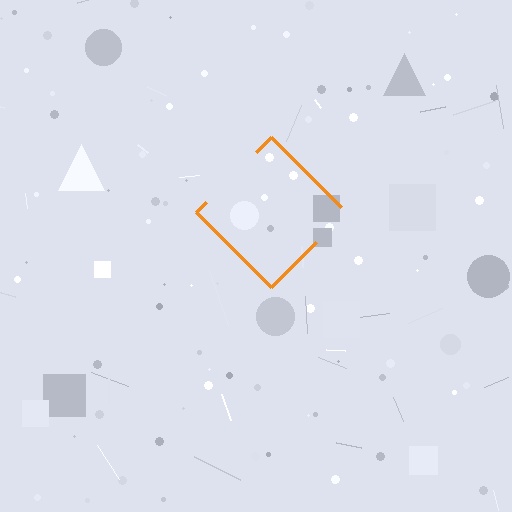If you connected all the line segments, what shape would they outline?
They would outline a diamond.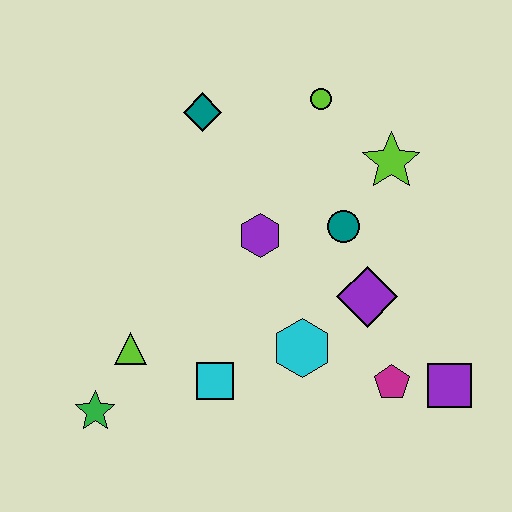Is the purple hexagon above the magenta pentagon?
Yes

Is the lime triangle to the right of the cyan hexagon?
No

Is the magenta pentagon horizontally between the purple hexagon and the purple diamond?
No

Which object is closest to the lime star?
The teal circle is closest to the lime star.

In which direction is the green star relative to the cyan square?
The green star is to the left of the cyan square.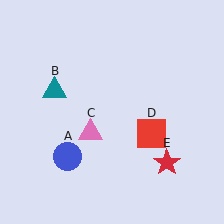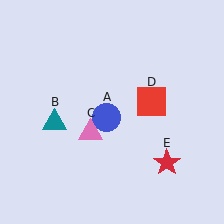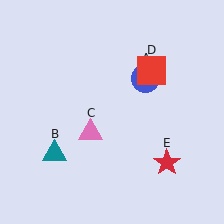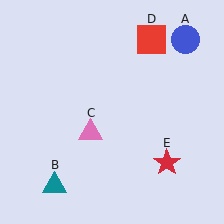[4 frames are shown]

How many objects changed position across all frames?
3 objects changed position: blue circle (object A), teal triangle (object B), red square (object D).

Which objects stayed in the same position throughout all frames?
Pink triangle (object C) and red star (object E) remained stationary.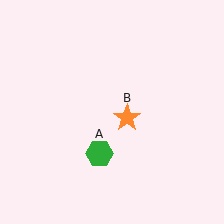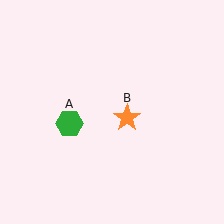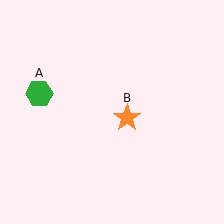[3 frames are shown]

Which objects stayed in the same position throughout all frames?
Orange star (object B) remained stationary.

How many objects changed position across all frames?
1 object changed position: green hexagon (object A).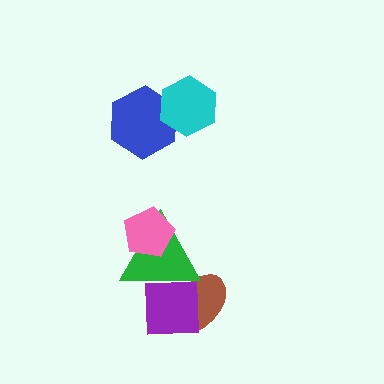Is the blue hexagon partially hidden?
Yes, it is partially covered by another shape.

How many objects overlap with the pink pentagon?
1 object overlaps with the pink pentagon.